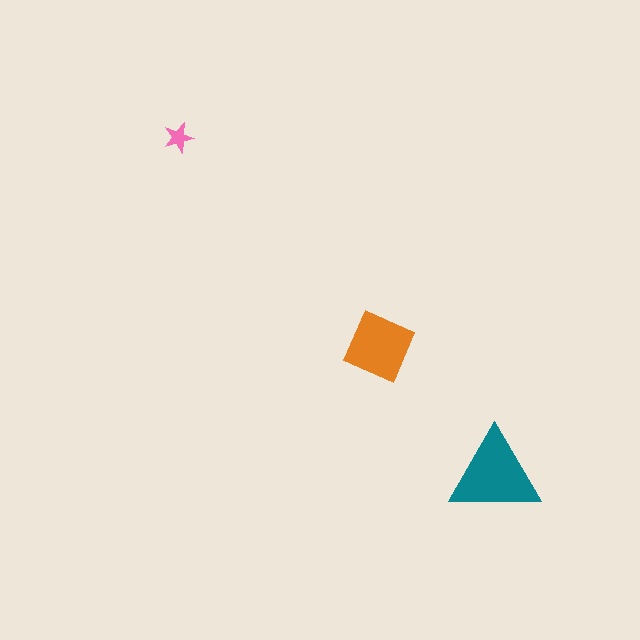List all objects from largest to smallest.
The teal triangle, the orange diamond, the pink star.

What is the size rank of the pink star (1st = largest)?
3rd.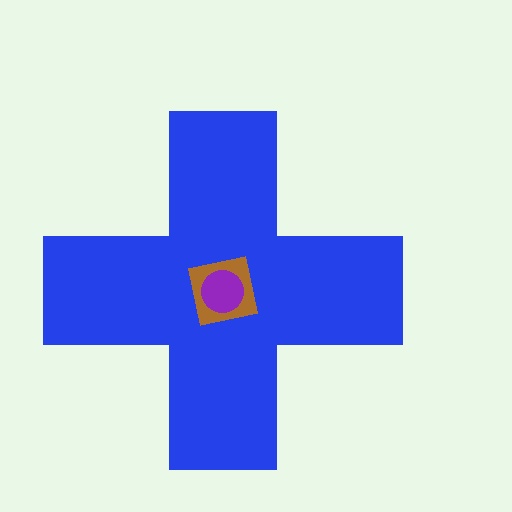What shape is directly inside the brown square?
The purple circle.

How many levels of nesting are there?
3.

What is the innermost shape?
The purple circle.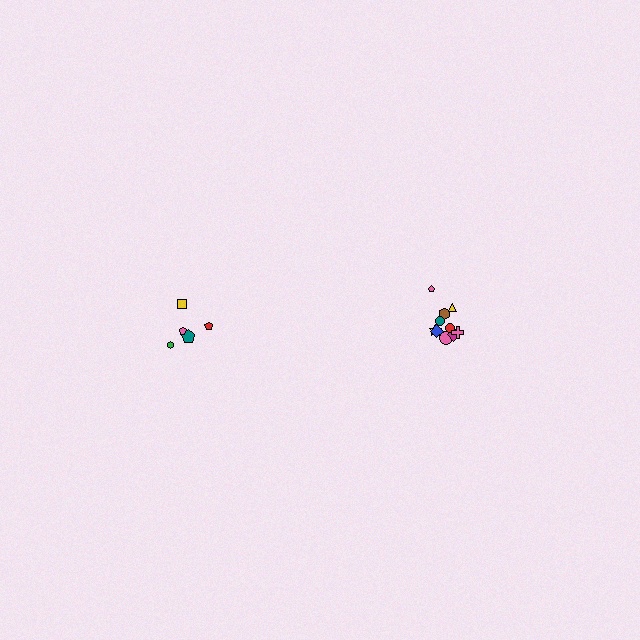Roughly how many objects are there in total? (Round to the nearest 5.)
Roughly 15 objects in total.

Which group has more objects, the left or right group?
The right group.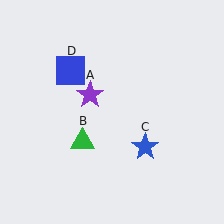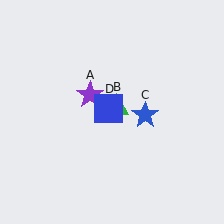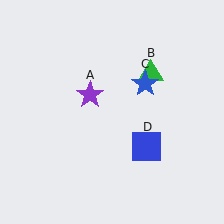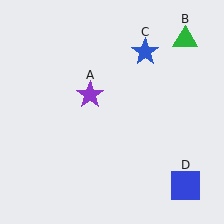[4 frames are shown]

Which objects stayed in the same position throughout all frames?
Purple star (object A) remained stationary.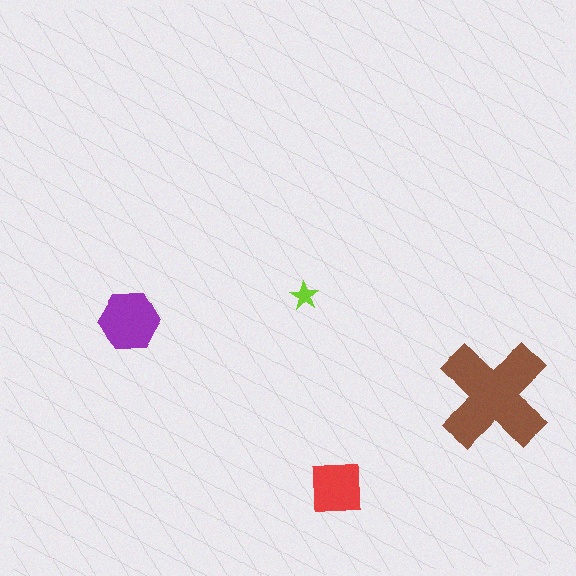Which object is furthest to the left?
The purple hexagon is leftmost.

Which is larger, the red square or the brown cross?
The brown cross.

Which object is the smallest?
The lime star.